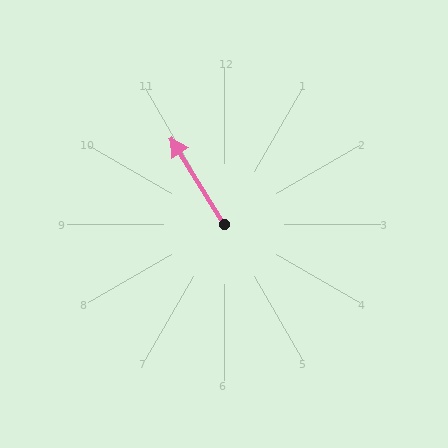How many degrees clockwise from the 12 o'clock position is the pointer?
Approximately 328 degrees.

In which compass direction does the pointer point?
Northwest.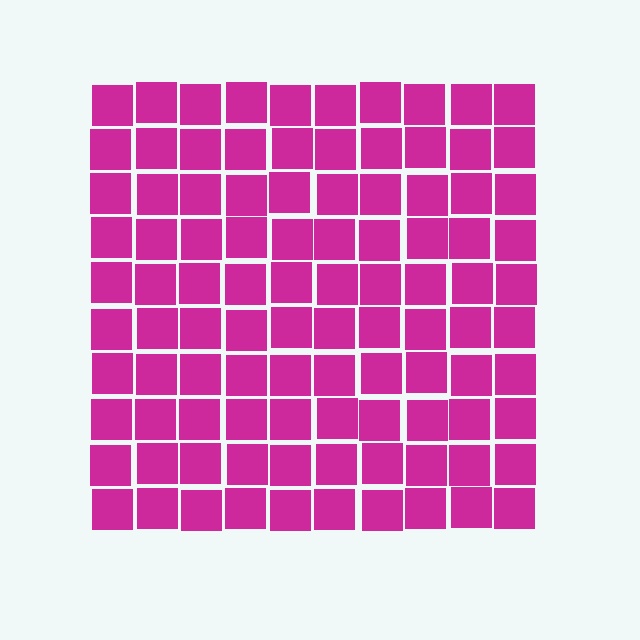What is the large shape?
The large shape is a square.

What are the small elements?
The small elements are squares.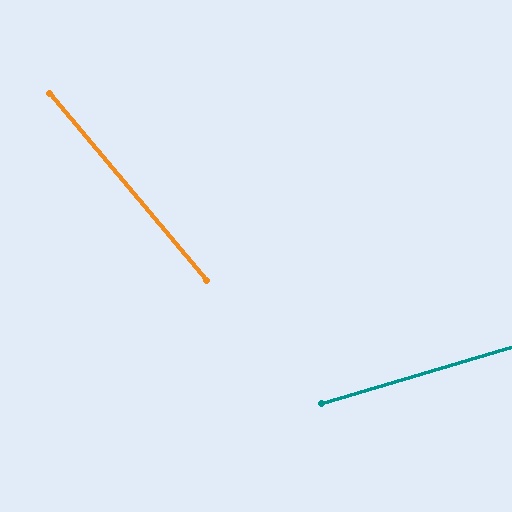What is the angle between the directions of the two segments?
Approximately 67 degrees.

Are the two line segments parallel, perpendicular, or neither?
Neither parallel nor perpendicular — they differ by about 67°.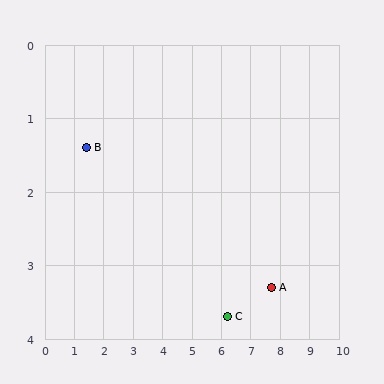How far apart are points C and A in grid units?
Points C and A are about 1.6 grid units apart.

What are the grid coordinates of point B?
Point B is at approximately (1.4, 1.4).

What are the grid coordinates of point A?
Point A is at approximately (7.7, 3.3).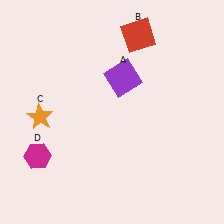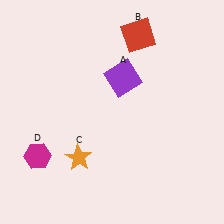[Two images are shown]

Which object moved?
The orange star (C) moved down.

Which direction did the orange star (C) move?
The orange star (C) moved down.